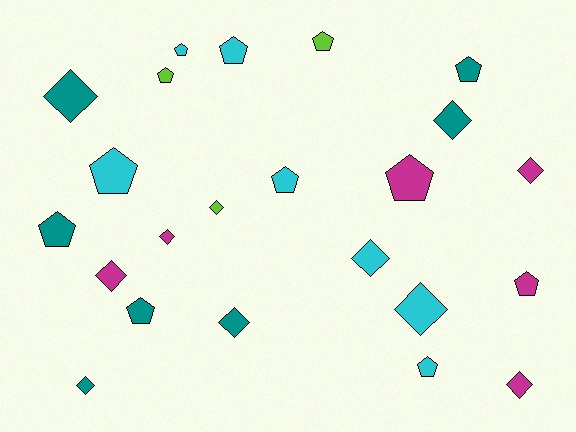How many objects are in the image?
There are 23 objects.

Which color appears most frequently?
Teal, with 7 objects.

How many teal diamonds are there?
There are 4 teal diamonds.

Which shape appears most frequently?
Pentagon, with 12 objects.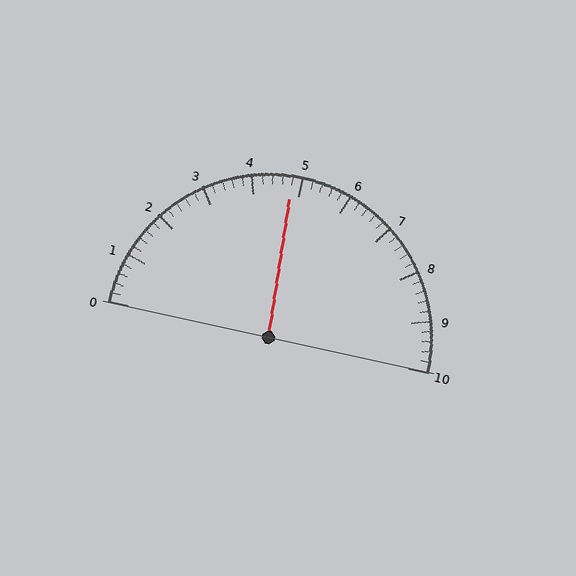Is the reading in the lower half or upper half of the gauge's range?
The reading is in the lower half of the range (0 to 10).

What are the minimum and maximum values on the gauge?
The gauge ranges from 0 to 10.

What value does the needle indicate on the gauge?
The needle indicates approximately 4.8.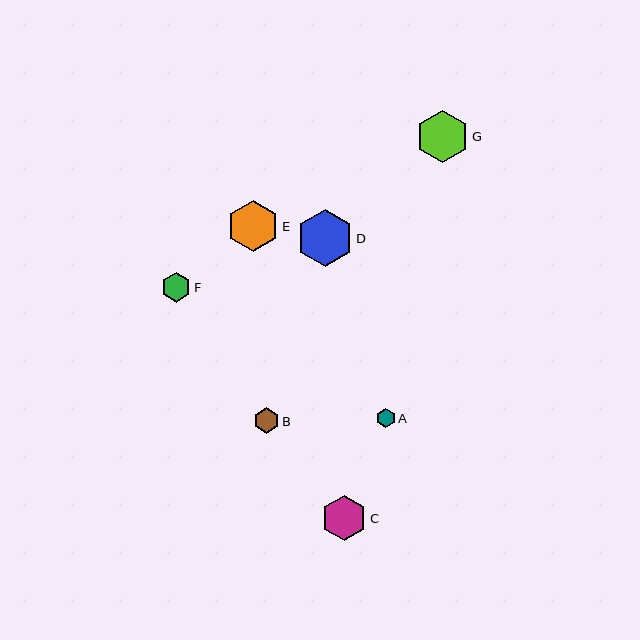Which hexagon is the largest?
Hexagon D is the largest with a size of approximately 56 pixels.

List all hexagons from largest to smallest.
From largest to smallest: D, G, E, C, F, B, A.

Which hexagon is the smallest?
Hexagon A is the smallest with a size of approximately 19 pixels.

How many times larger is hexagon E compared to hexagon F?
Hexagon E is approximately 1.7 times the size of hexagon F.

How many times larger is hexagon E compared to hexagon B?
Hexagon E is approximately 2.0 times the size of hexagon B.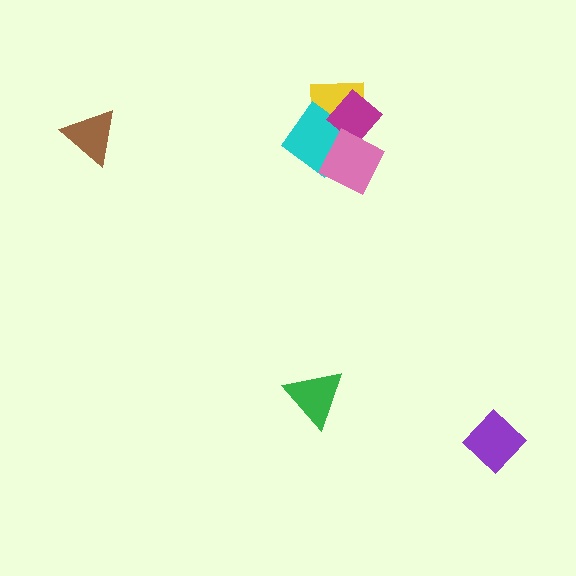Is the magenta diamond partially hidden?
Yes, it is partially covered by another shape.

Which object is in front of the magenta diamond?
The pink diamond is in front of the magenta diamond.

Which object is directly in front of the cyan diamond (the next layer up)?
The magenta diamond is directly in front of the cyan diamond.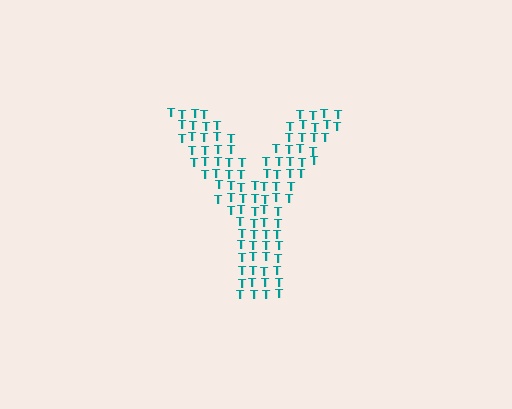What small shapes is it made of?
It is made of small letter T's.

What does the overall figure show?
The overall figure shows the letter Y.